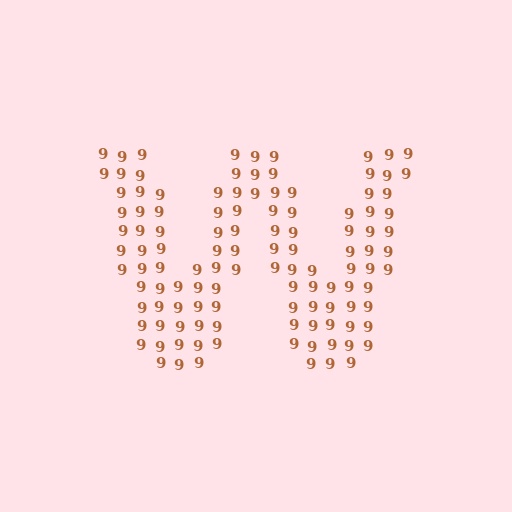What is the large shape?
The large shape is the letter W.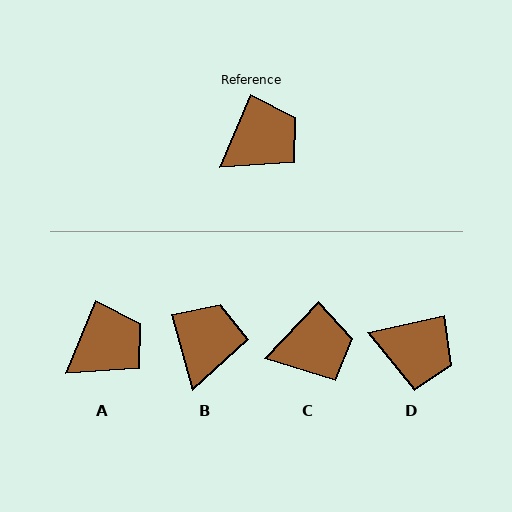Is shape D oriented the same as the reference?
No, it is off by about 55 degrees.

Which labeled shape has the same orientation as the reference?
A.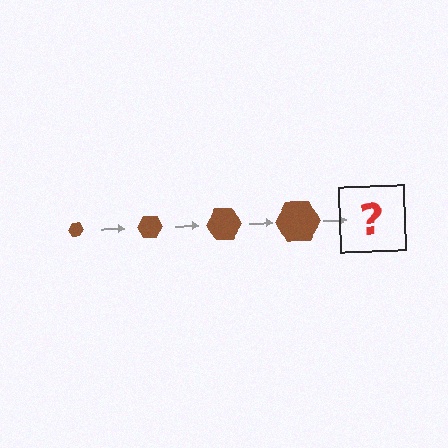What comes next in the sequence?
The next element should be a brown hexagon, larger than the previous one.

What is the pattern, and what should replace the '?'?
The pattern is that the hexagon gets progressively larger each step. The '?' should be a brown hexagon, larger than the previous one.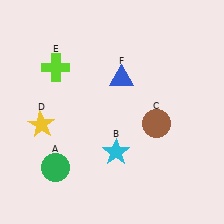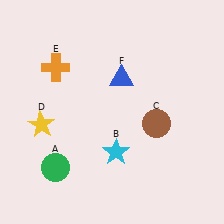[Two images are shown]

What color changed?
The cross (E) changed from lime in Image 1 to orange in Image 2.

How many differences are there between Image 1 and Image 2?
There is 1 difference between the two images.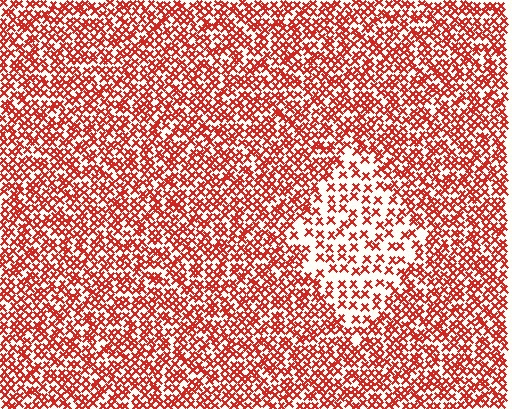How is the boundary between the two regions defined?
The boundary is defined by a change in element density (approximately 2.2x ratio). All elements are the same color, size, and shape.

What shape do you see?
I see a diamond.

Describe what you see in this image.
The image contains small red elements arranged at two different densities. A diamond-shaped region is visible where the elements are less densely packed than the surrounding area.